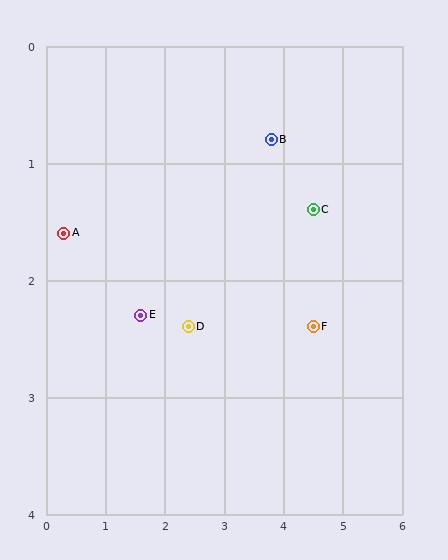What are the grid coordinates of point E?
Point E is at approximately (1.6, 2.3).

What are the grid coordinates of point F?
Point F is at approximately (4.5, 2.4).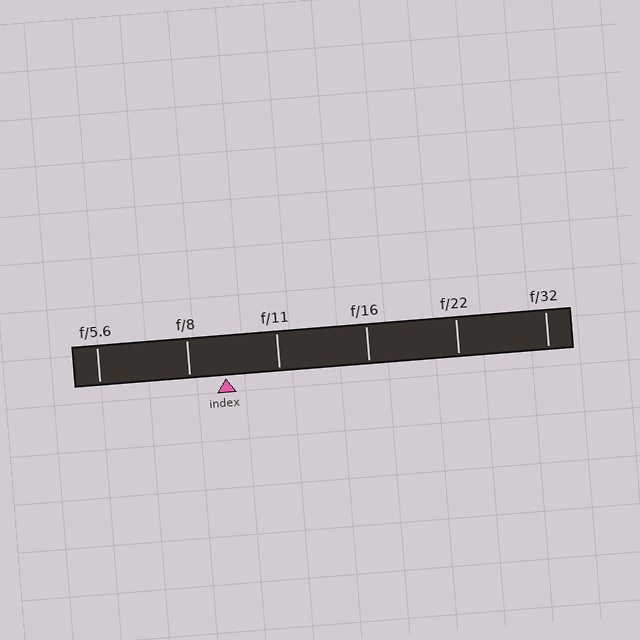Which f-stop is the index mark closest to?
The index mark is closest to f/8.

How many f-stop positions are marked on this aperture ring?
There are 6 f-stop positions marked.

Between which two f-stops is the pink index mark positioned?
The index mark is between f/8 and f/11.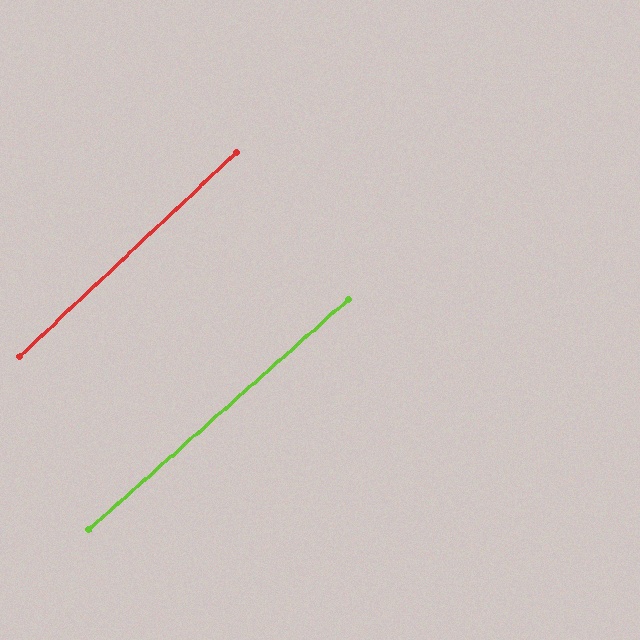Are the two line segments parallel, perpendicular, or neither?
Parallel — their directions differ by only 1.8°.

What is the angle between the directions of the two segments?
Approximately 2 degrees.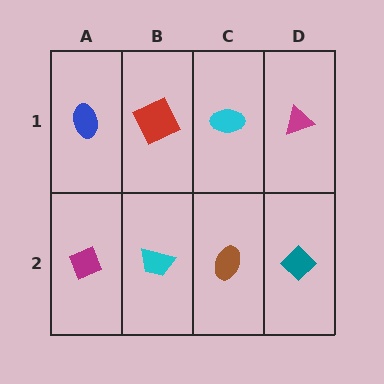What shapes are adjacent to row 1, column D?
A teal diamond (row 2, column D), a cyan ellipse (row 1, column C).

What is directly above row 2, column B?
A red square.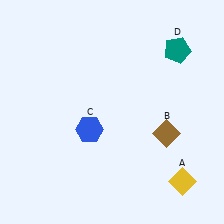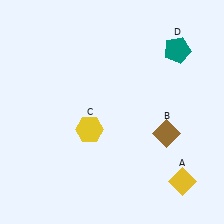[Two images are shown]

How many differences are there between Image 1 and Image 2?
There is 1 difference between the two images.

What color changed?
The hexagon (C) changed from blue in Image 1 to yellow in Image 2.